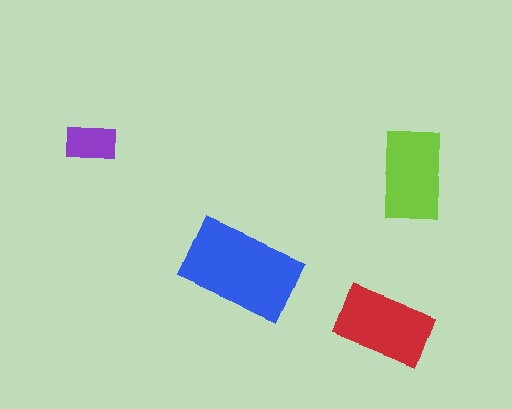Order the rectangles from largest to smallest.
the blue one, the red one, the lime one, the purple one.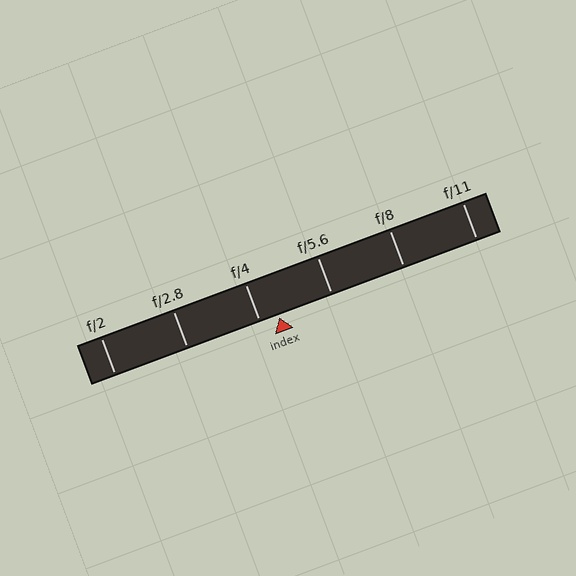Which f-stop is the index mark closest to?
The index mark is closest to f/4.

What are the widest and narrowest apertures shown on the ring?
The widest aperture shown is f/2 and the narrowest is f/11.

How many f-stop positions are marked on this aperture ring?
There are 6 f-stop positions marked.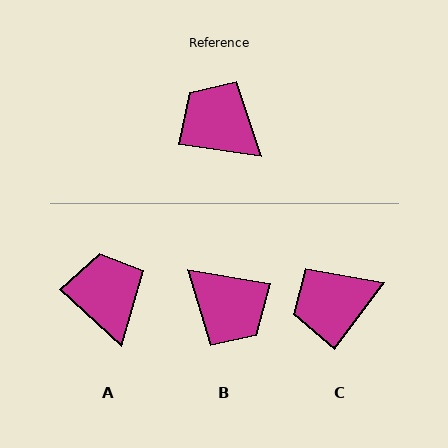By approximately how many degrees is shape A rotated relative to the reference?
Approximately 34 degrees clockwise.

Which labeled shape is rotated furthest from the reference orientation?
B, about 178 degrees away.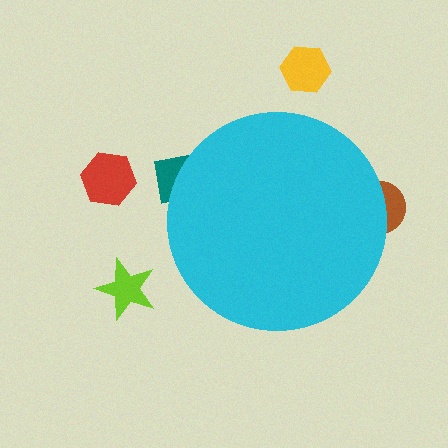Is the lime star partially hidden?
No, the lime star is fully visible.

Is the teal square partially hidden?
Yes, the teal square is partially hidden behind the cyan circle.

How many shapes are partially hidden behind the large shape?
2 shapes are partially hidden.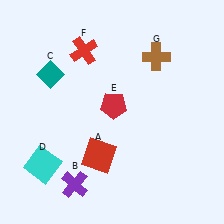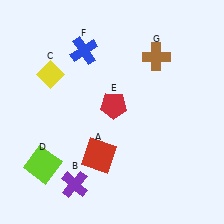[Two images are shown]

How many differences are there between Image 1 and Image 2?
There are 3 differences between the two images.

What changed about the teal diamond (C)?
In Image 1, C is teal. In Image 2, it changed to yellow.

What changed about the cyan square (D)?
In Image 1, D is cyan. In Image 2, it changed to lime.